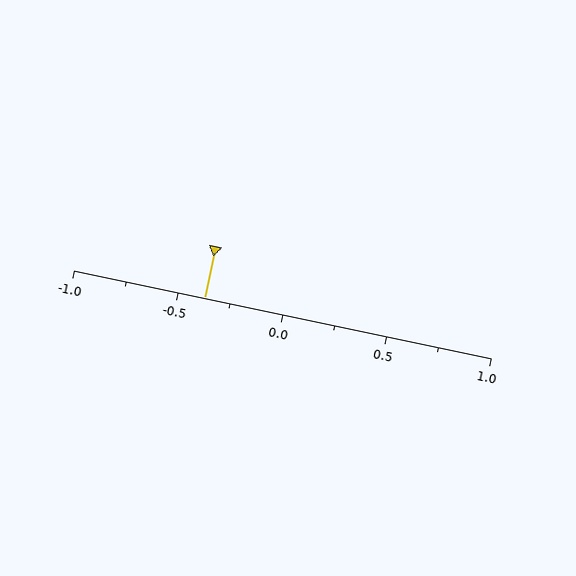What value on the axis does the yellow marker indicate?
The marker indicates approximately -0.38.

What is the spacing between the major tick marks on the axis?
The major ticks are spaced 0.5 apart.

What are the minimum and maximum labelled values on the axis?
The axis runs from -1.0 to 1.0.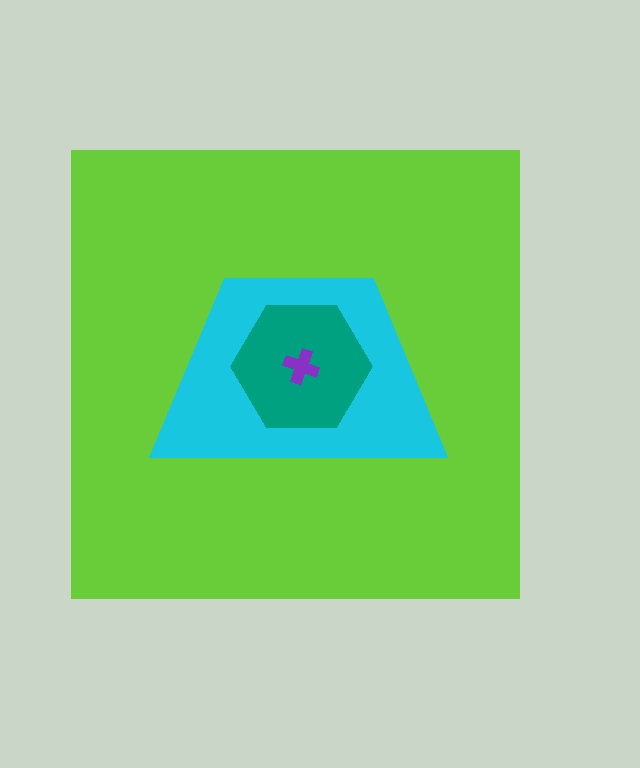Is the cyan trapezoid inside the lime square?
Yes.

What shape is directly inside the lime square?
The cyan trapezoid.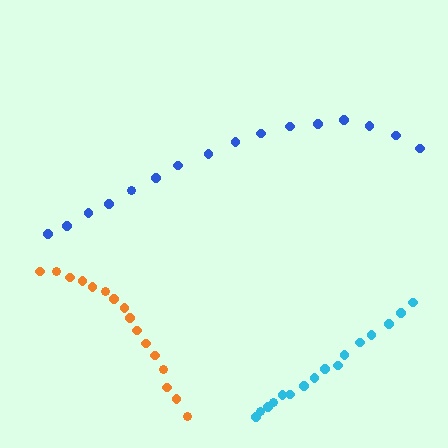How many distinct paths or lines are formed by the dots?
There are 3 distinct paths.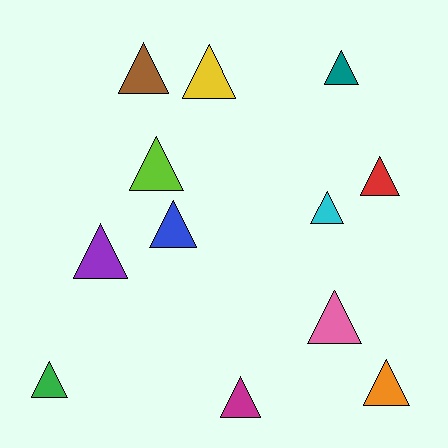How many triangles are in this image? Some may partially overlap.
There are 12 triangles.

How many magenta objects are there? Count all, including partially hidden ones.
There is 1 magenta object.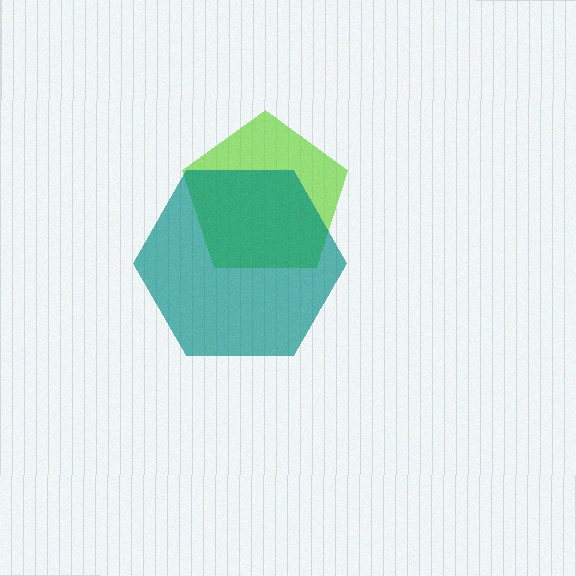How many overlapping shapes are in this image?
There are 2 overlapping shapes in the image.